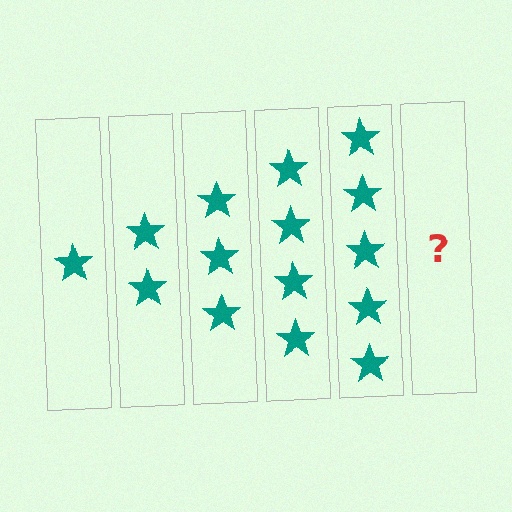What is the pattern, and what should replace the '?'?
The pattern is that each step adds one more star. The '?' should be 6 stars.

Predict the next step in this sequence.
The next step is 6 stars.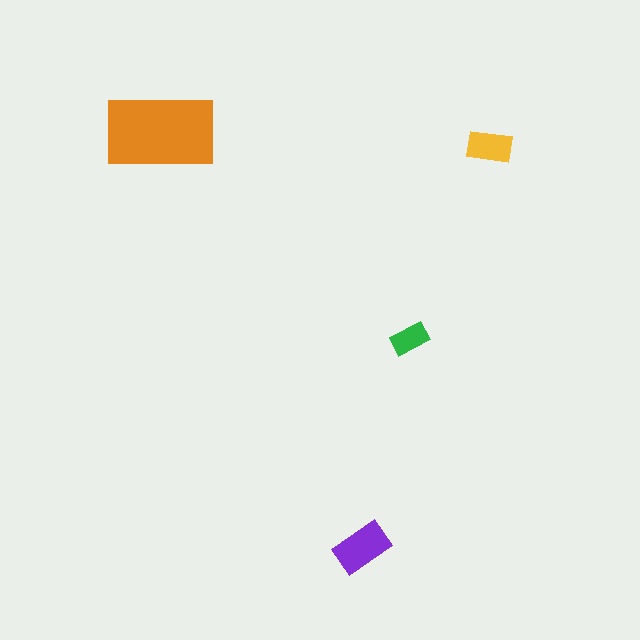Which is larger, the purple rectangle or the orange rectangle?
The orange one.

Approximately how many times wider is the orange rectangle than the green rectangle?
About 3 times wider.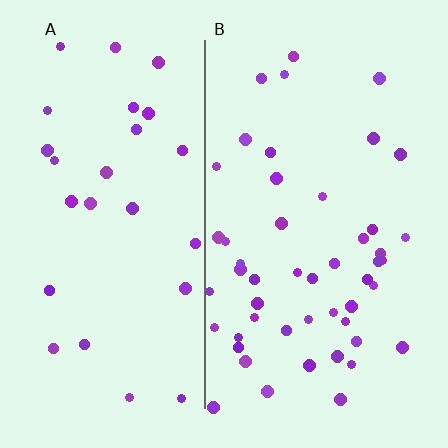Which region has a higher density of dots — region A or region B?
B (the right).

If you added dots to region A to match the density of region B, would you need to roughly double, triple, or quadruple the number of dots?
Approximately double.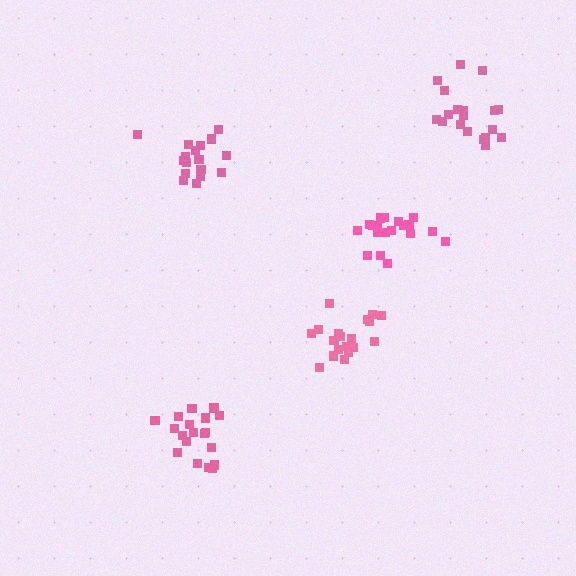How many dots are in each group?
Group 1: 19 dots, Group 2: 20 dots, Group 3: 17 dots, Group 4: 19 dots, Group 5: 19 dots (94 total).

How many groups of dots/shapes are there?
There are 5 groups.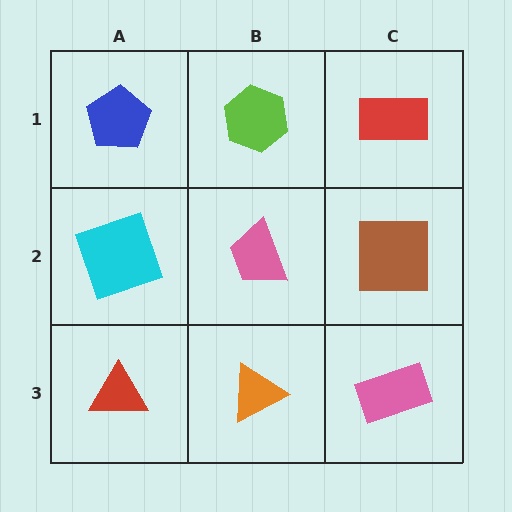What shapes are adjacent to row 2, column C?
A red rectangle (row 1, column C), a pink rectangle (row 3, column C), a pink trapezoid (row 2, column B).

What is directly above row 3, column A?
A cyan square.